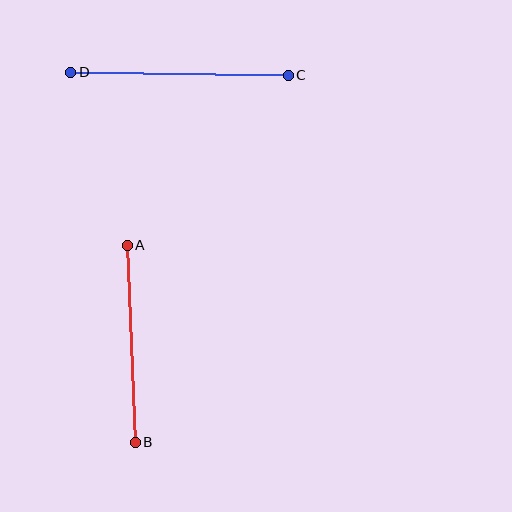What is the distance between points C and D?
The distance is approximately 217 pixels.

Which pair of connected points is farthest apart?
Points C and D are farthest apart.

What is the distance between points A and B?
The distance is approximately 198 pixels.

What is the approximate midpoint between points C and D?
The midpoint is at approximately (180, 74) pixels.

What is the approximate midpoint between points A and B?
The midpoint is at approximately (131, 344) pixels.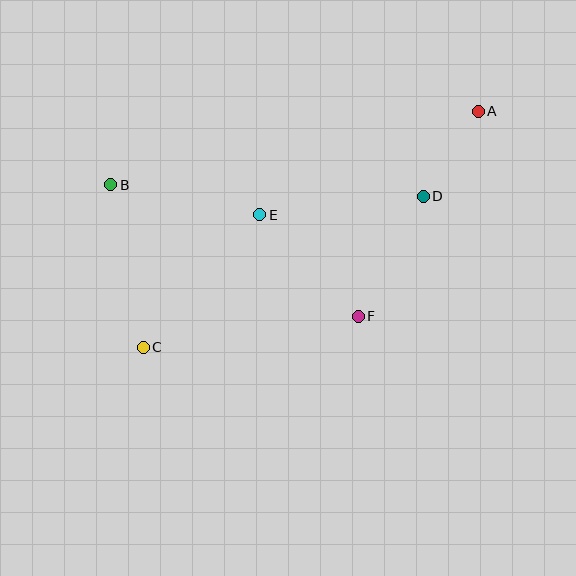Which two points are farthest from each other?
Points A and C are farthest from each other.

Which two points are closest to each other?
Points A and D are closest to each other.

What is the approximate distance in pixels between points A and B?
The distance between A and B is approximately 375 pixels.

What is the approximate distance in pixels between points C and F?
The distance between C and F is approximately 217 pixels.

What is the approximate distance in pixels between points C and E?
The distance between C and E is approximately 176 pixels.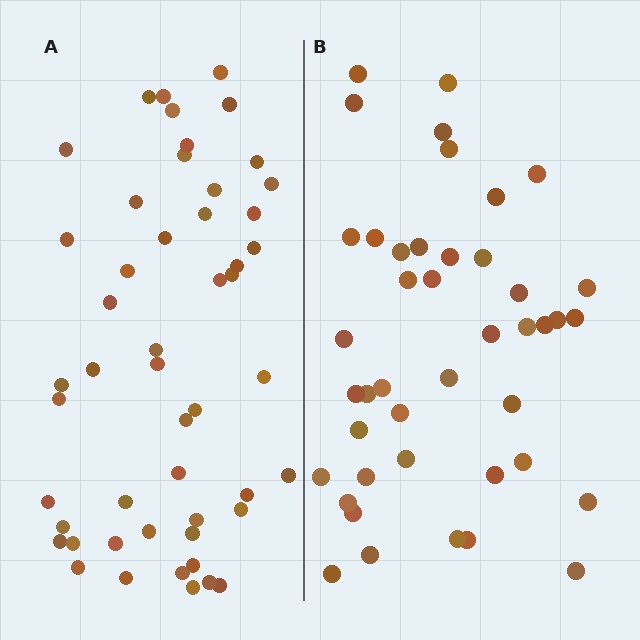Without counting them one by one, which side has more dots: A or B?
Region A (the left region) has more dots.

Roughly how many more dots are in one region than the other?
Region A has roughly 8 or so more dots than region B.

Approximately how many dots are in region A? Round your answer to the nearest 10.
About 50 dots.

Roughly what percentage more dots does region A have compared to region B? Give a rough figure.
About 15% more.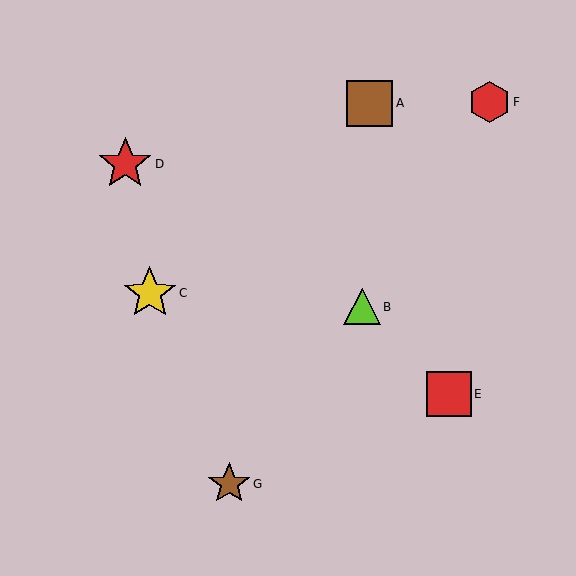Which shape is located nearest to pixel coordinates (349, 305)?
The lime triangle (labeled B) at (362, 307) is nearest to that location.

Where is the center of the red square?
The center of the red square is at (449, 394).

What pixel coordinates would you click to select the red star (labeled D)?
Click at (125, 164) to select the red star D.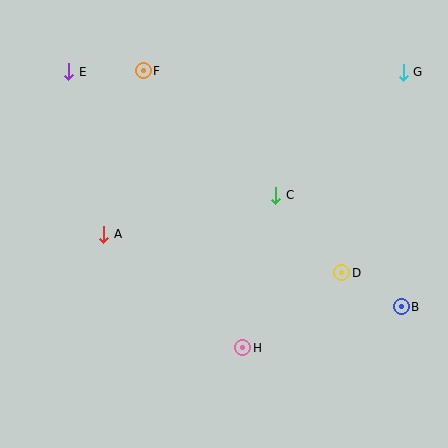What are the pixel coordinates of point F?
Point F is at (143, 71).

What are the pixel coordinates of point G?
Point G is at (403, 72).